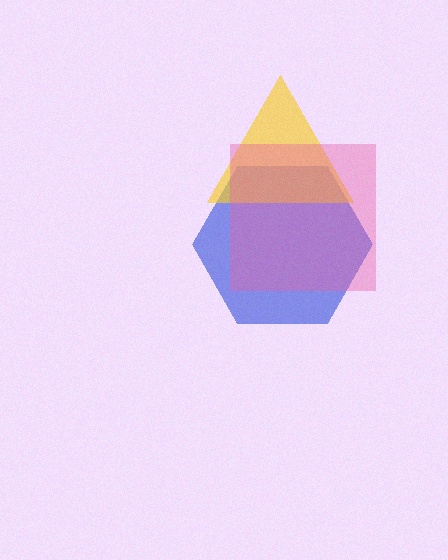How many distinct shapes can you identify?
There are 3 distinct shapes: a blue hexagon, a yellow triangle, a pink square.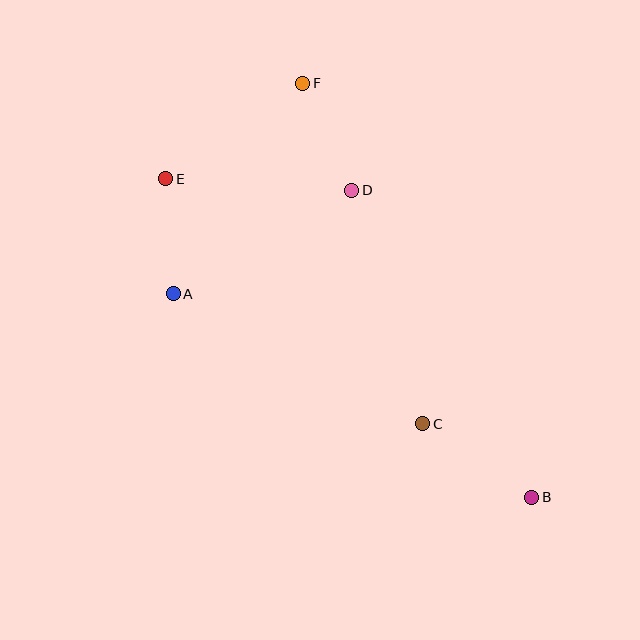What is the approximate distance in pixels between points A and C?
The distance between A and C is approximately 281 pixels.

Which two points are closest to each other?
Points A and E are closest to each other.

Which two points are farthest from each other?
Points B and E are farthest from each other.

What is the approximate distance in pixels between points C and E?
The distance between C and E is approximately 355 pixels.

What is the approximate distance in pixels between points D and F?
The distance between D and F is approximately 118 pixels.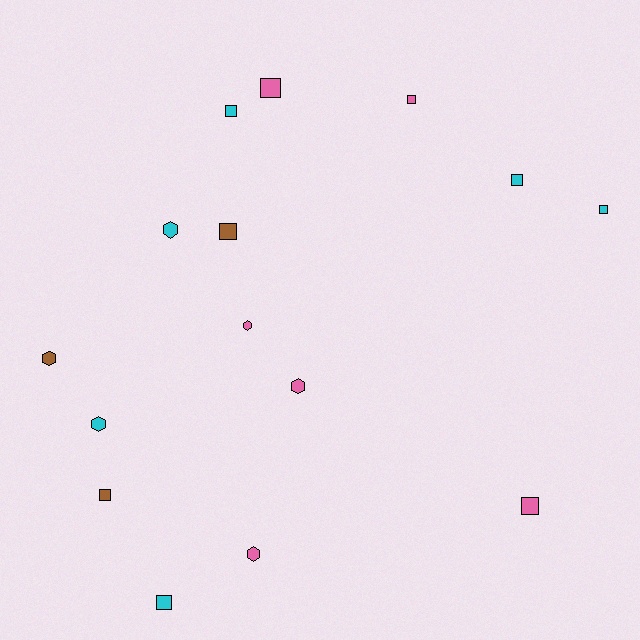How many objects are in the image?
There are 15 objects.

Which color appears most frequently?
Pink, with 6 objects.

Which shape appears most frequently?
Square, with 9 objects.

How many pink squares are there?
There are 3 pink squares.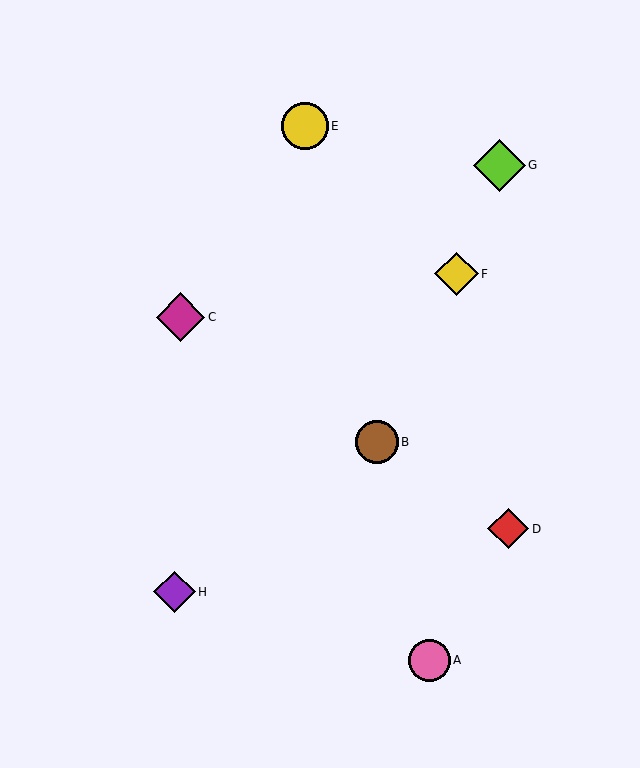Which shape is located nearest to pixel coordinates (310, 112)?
The yellow circle (labeled E) at (305, 126) is nearest to that location.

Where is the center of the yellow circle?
The center of the yellow circle is at (305, 126).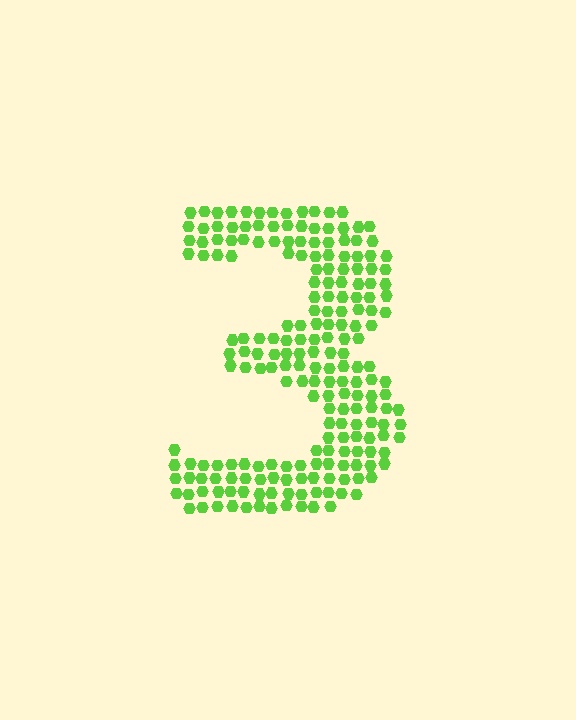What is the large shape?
The large shape is the digit 3.